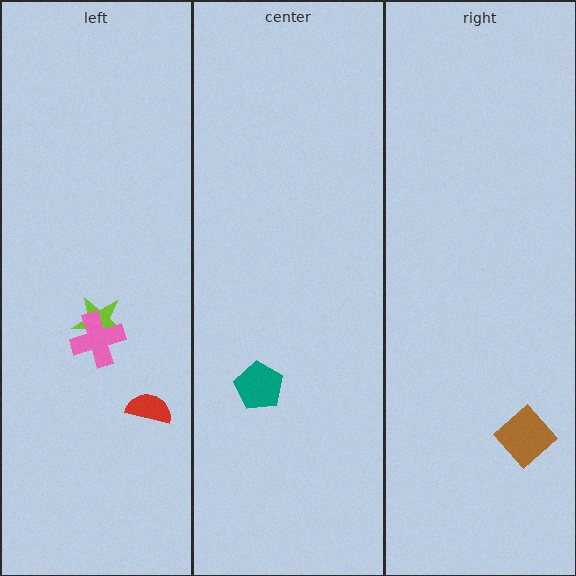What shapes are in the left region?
The lime star, the red semicircle, the pink cross.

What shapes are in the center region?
The teal pentagon.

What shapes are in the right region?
The brown diamond.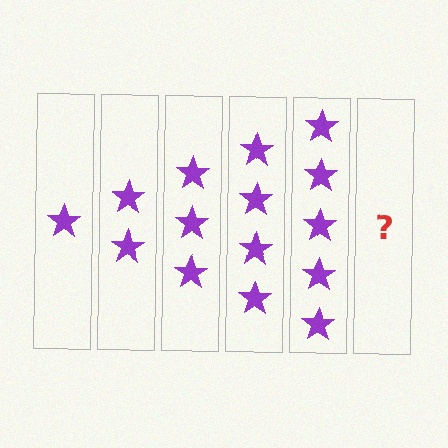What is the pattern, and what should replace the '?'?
The pattern is that each step adds one more star. The '?' should be 6 stars.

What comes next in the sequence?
The next element should be 6 stars.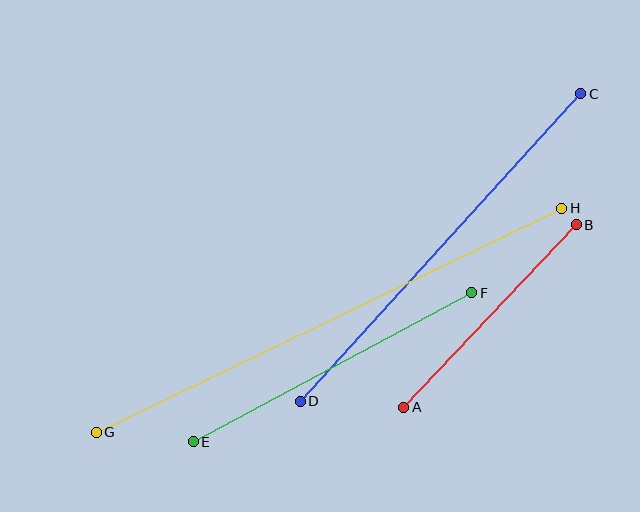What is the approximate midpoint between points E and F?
The midpoint is at approximately (333, 367) pixels.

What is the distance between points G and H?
The distance is approximately 516 pixels.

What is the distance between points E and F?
The distance is approximately 316 pixels.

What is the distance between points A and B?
The distance is approximately 251 pixels.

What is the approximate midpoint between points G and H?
The midpoint is at approximately (329, 320) pixels.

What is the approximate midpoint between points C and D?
The midpoint is at approximately (440, 248) pixels.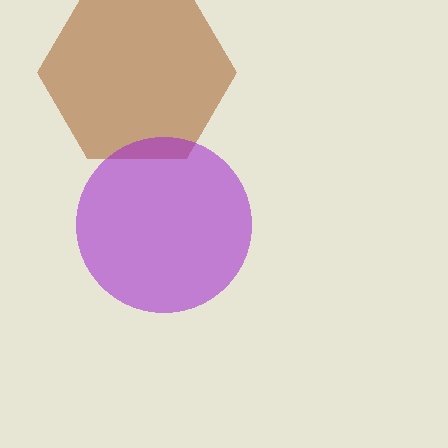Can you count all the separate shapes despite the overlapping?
Yes, there are 2 separate shapes.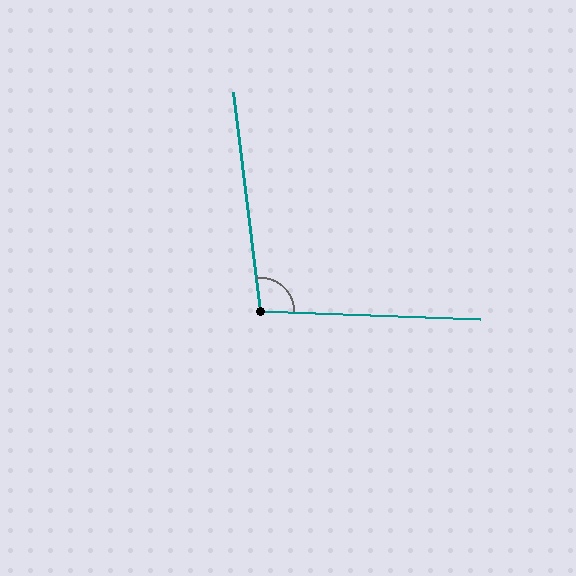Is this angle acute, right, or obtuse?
It is obtuse.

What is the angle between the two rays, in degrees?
Approximately 99 degrees.